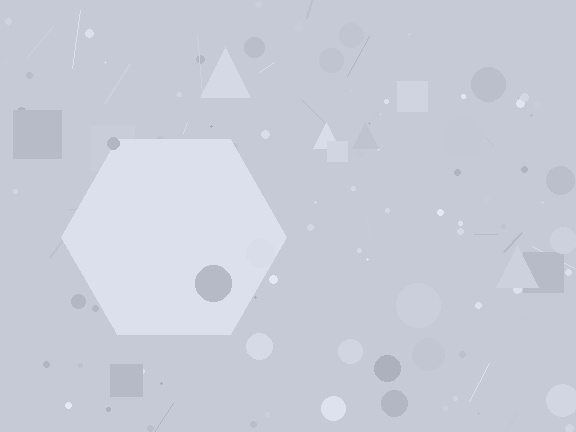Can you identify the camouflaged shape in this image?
The camouflaged shape is a hexagon.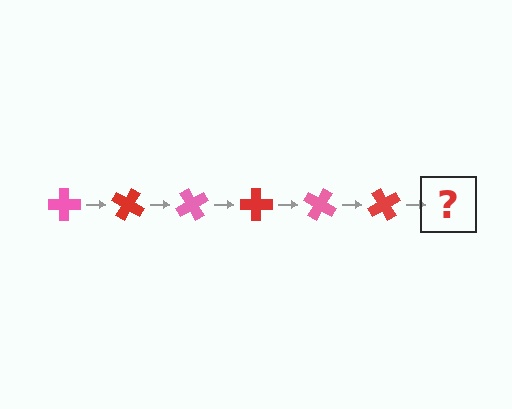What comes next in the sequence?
The next element should be a pink cross, rotated 180 degrees from the start.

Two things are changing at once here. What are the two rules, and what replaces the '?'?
The two rules are that it rotates 30 degrees each step and the color cycles through pink and red. The '?' should be a pink cross, rotated 180 degrees from the start.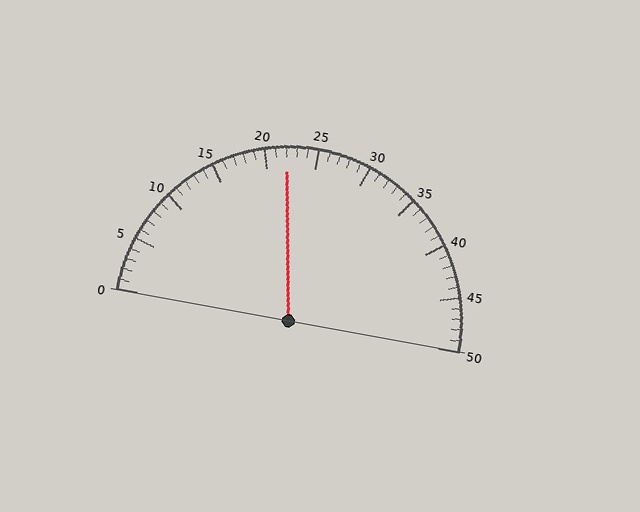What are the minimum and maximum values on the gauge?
The gauge ranges from 0 to 50.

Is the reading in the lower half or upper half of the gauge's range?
The reading is in the lower half of the range (0 to 50).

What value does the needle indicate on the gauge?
The needle indicates approximately 22.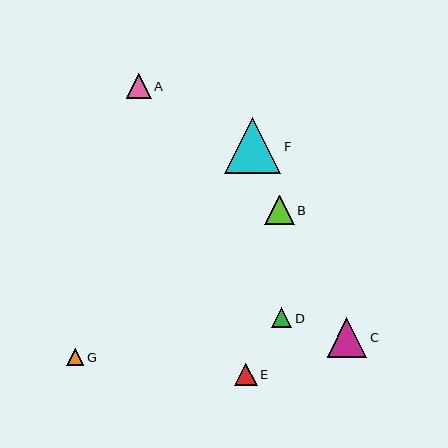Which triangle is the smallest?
Triangle G is the smallest with a size of approximately 17 pixels.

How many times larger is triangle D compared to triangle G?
Triangle D is approximately 1.2 times the size of triangle G.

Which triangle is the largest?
Triangle F is the largest with a size of approximately 57 pixels.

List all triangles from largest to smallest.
From largest to smallest: F, C, B, A, E, D, G.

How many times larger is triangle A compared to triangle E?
Triangle A is approximately 1.1 times the size of triangle E.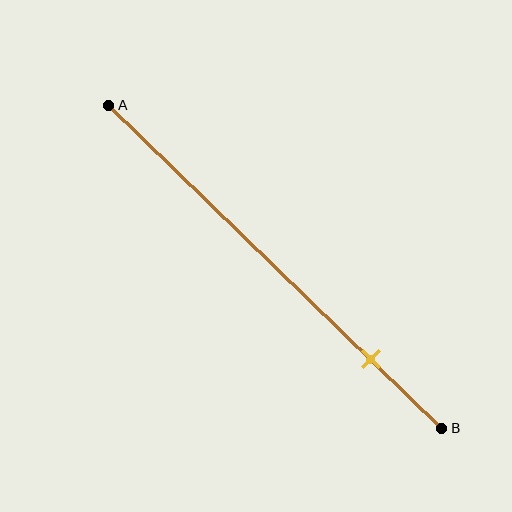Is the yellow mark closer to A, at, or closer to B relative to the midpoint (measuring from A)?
The yellow mark is closer to point B than the midpoint of segment AB.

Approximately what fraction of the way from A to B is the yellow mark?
The yellow mark is approximately 80% of the way from A to B.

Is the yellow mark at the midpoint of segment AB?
No, the mark is at about 80% from A, not at the 50% midpoint.